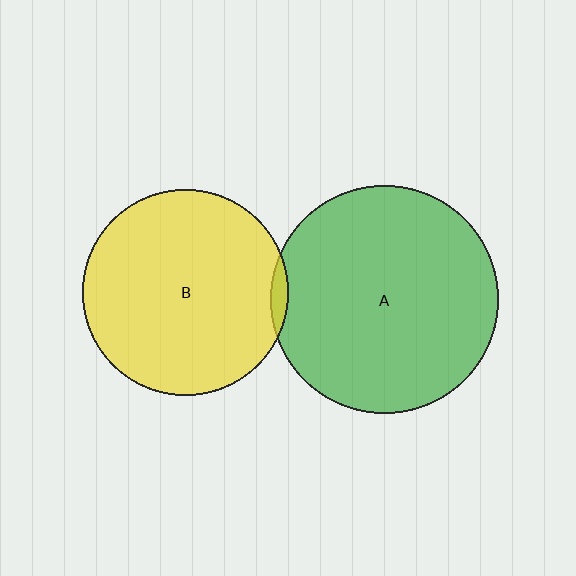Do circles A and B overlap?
Yes.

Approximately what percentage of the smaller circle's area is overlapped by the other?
Approximately 5%.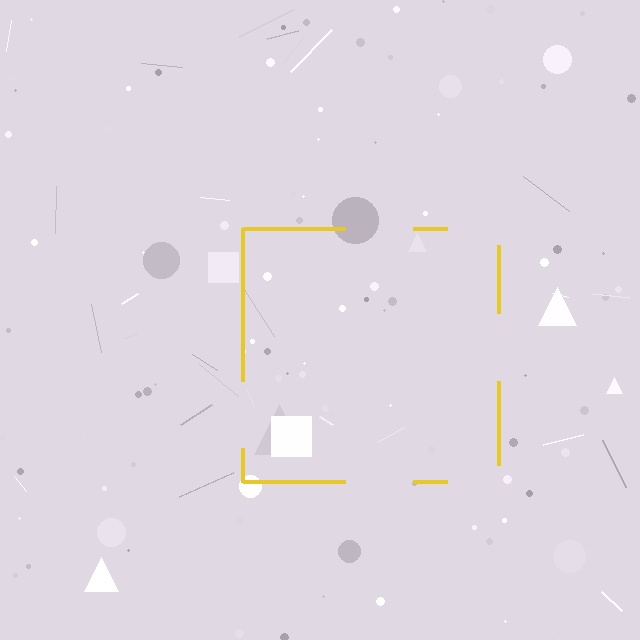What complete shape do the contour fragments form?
The contour fragments form a square.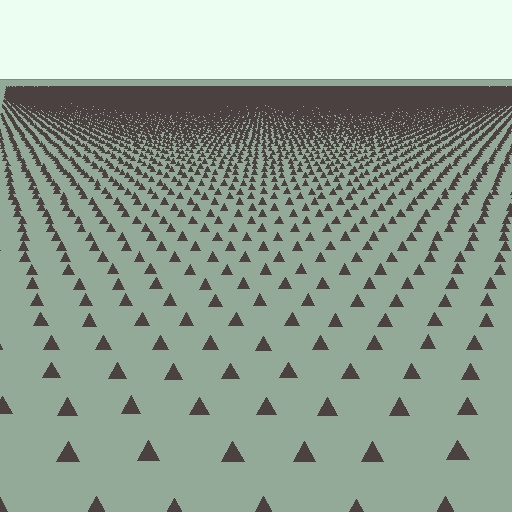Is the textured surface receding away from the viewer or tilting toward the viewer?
The surface is receding away from the viewer. Texture elements get smaller and denser toward the top.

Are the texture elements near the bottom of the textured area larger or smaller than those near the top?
Larger. Near the bottom, elements are closer to the viewer and appear at a bigger on-screen size.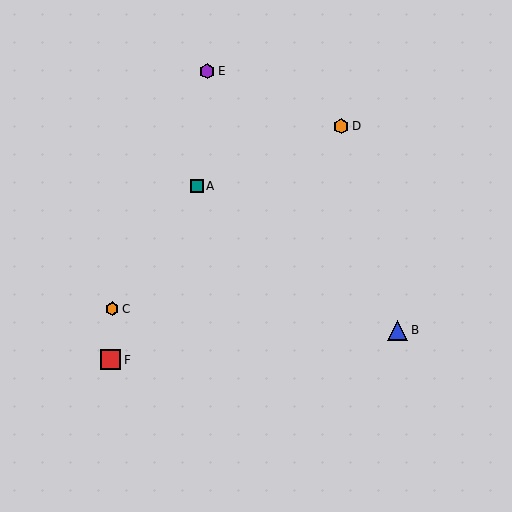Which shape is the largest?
The red square (labeled F) is the largest.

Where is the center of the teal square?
The center of the teal square is at (197, 186).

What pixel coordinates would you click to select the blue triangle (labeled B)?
Click at (398, 330) to select the blue triangle B.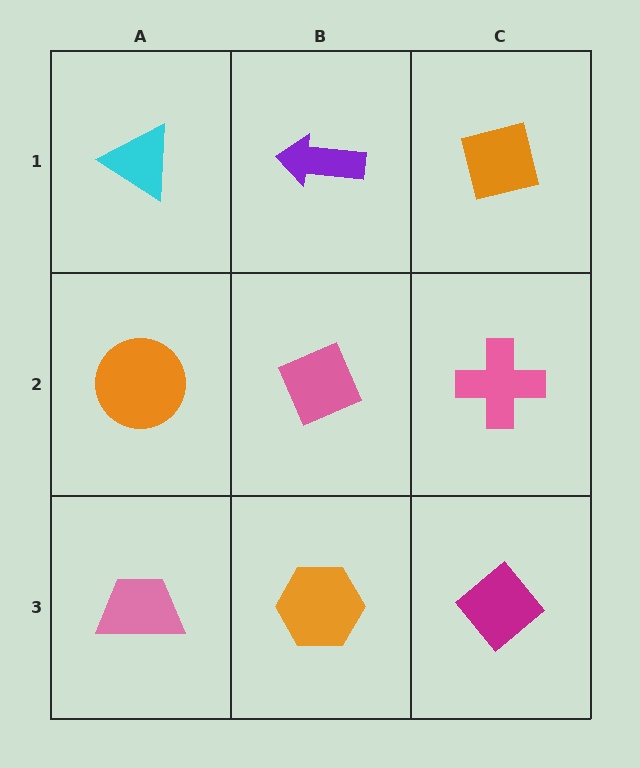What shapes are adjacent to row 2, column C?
An orange square (row 1, column C), a magenta diamond (row 3, column C), a pink diamond (row 2, column B).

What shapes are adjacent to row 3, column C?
A pink cross (row 2, column C), an orange hexagon (row 3, column B).